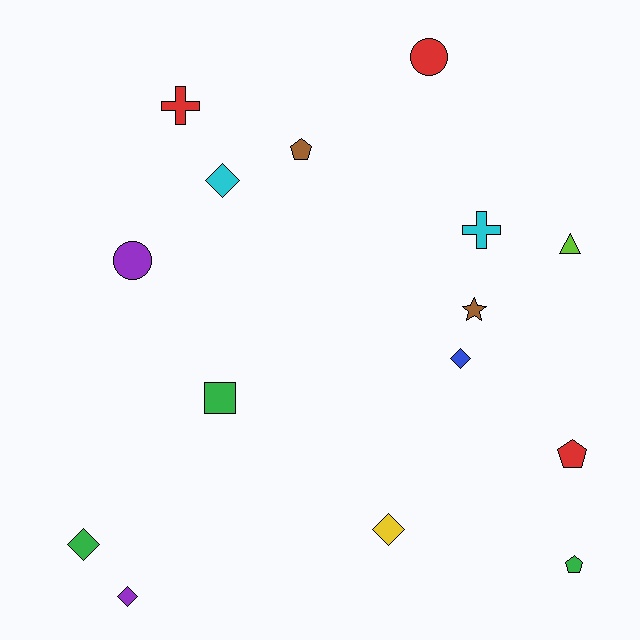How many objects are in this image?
There are 15 objects.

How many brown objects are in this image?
There are 2 brown objects.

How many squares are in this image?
There is 1 square.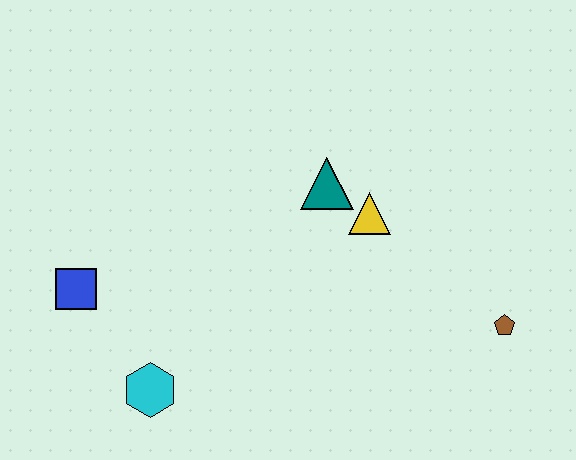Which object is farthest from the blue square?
The brown pentagon is farthest from the blue square.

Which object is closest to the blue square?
The cyan hexagon is closest to the blue square.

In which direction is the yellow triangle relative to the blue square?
The yellow triangle is to the right of the blue square.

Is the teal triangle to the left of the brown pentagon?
Yes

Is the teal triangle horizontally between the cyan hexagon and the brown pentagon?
Yes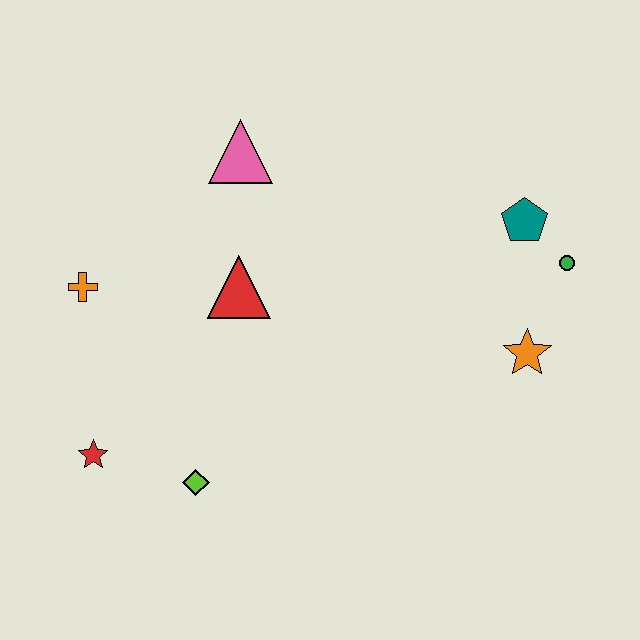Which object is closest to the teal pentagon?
The green circle is closest to the teal pentagon.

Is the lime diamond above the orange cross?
No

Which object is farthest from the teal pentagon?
The red star is farthest from the teal pentagon.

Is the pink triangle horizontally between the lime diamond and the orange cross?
No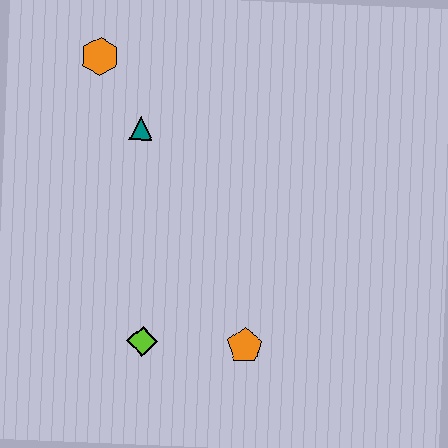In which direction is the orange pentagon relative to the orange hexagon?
The orange pentagon is below the orange hexagon.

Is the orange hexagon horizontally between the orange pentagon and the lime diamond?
No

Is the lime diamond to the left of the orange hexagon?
No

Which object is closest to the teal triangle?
The orange hexagon is closest to the teal triangle.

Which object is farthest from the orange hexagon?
The orange pentagon is farthest from the orange hexagon.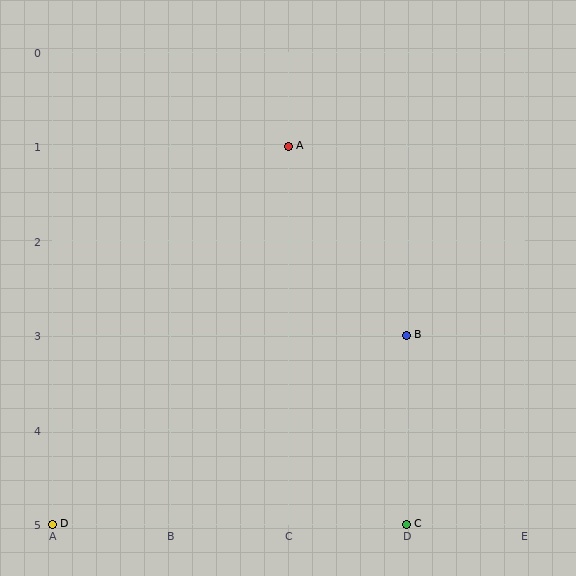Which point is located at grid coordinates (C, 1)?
Point A is at (C, 1).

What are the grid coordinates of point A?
Point A is at grid coordinates (C, 1).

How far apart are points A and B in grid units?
Points A and B are 1 column and 2 rows apart (about 2.2 grid units diagonally).